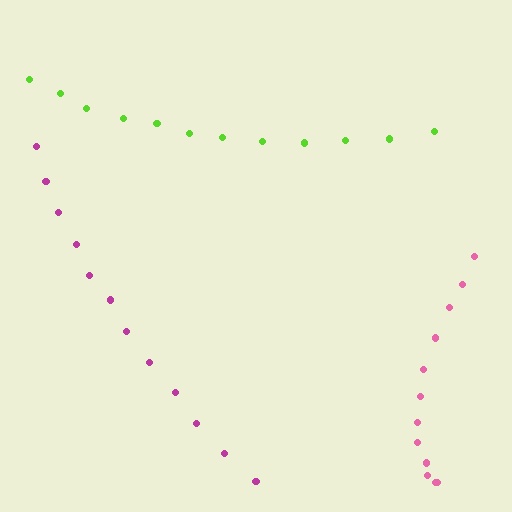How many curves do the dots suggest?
There are 3 distinct paths.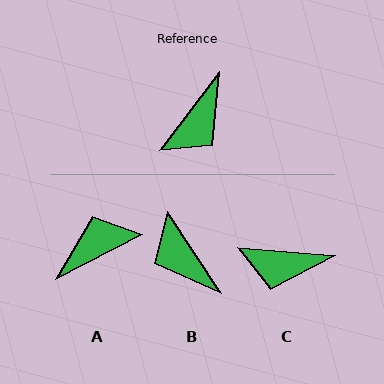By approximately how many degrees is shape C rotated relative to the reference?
Approximately 58 degrees clockwise.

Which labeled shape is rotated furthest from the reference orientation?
A, about 155 degrees away.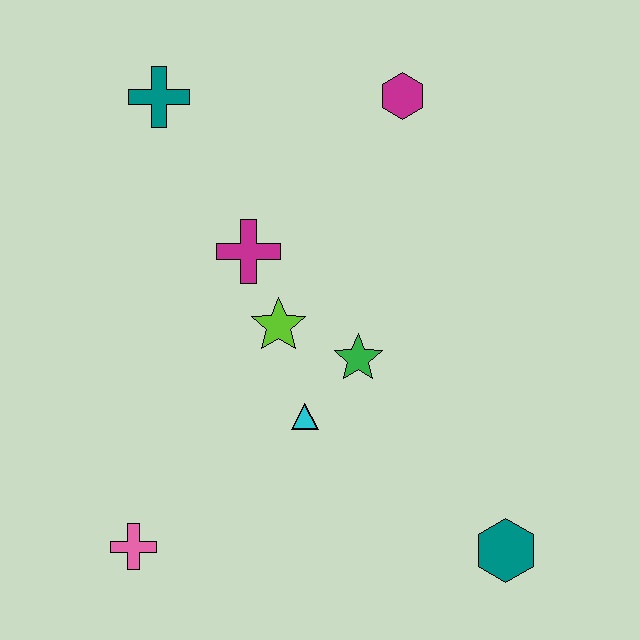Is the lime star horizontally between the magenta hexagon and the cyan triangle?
No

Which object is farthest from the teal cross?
The teal hexagon is farthest from the teal cross.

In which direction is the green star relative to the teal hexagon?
The green star is above the teal hexagon.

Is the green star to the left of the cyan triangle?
No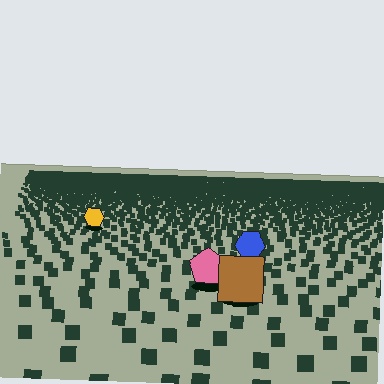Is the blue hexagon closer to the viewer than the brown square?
No. The brown square is closer — you can tell from the texture gradient: the ground texture is coarser near it.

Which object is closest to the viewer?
The brown square is closest. The texture marks near it are larger and more spread out.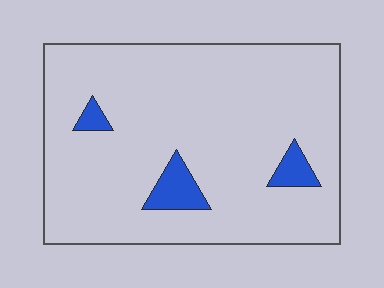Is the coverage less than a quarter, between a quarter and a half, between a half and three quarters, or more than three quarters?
Less than a quarter.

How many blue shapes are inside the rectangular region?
3.